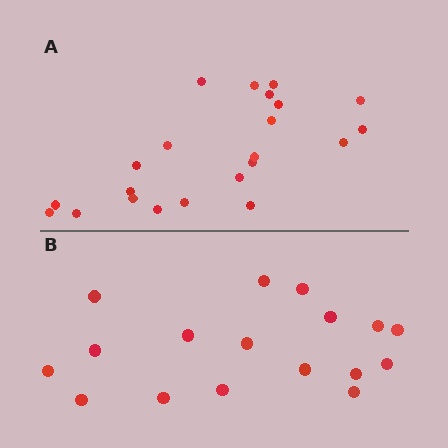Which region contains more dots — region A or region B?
Region A (the top region) has more dots.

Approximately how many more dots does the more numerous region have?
Region A has about 5 more dots than region B.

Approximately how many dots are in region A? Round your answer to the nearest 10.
About 20 dots. (The exact count is 22, which rounds to 20.)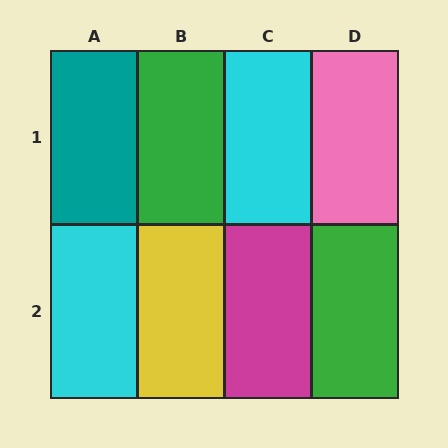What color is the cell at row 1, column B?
Green.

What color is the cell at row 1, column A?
Teal.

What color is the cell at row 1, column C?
Cyan.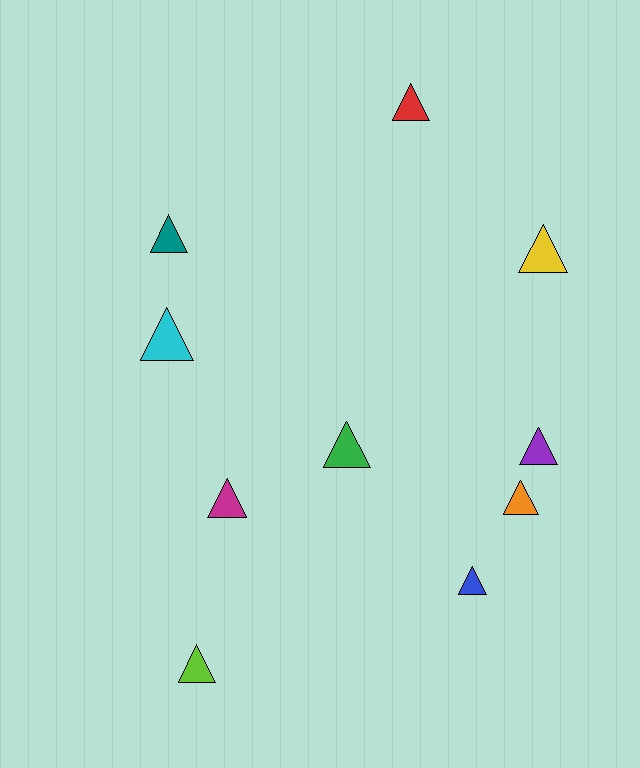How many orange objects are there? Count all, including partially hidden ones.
There is 1 orange object.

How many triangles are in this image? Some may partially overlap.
There are 10 triangles.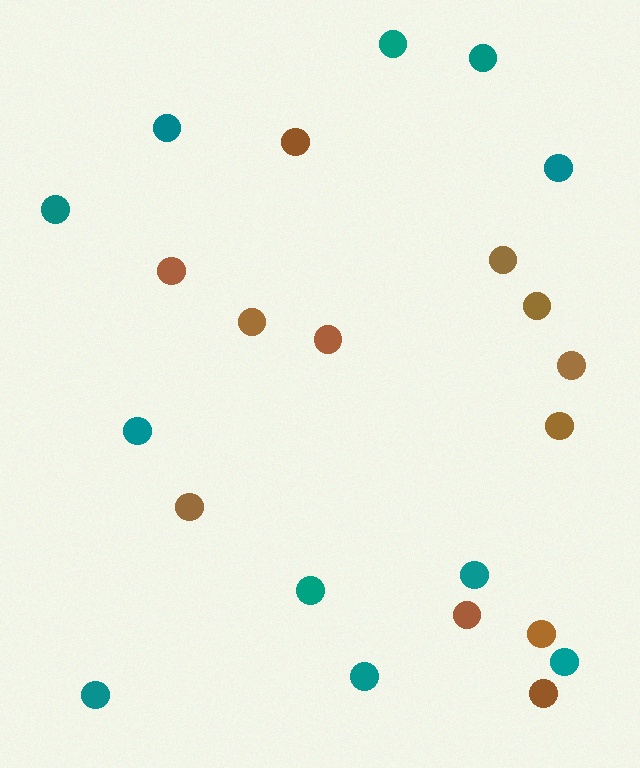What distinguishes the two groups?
There are 2 groups: one group of teal circles (11) and one group of brown circles (12).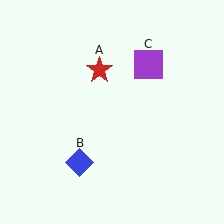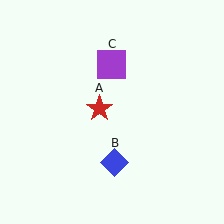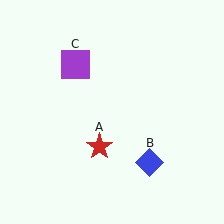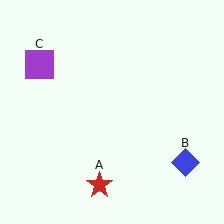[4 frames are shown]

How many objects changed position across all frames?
3 objects changed position: red star (object A), blue diamond (object B), purple square (object C).